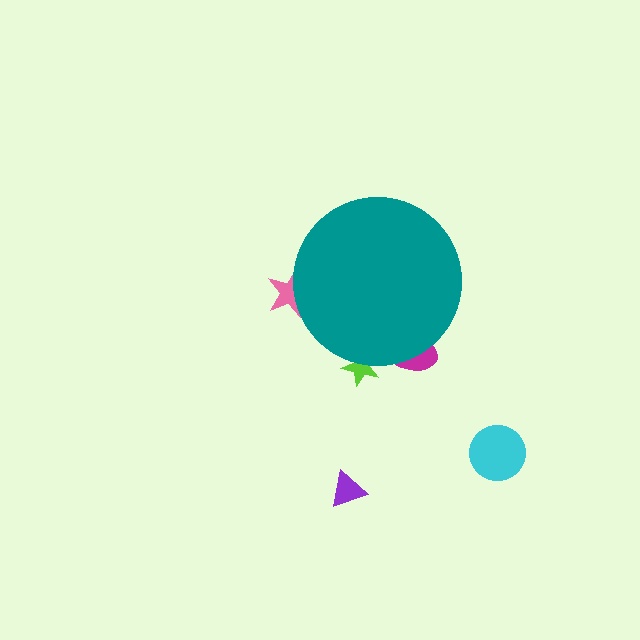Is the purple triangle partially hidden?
No, the purple triangle is fully visible.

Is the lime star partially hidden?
Yes, the lime star is partially hidden behind the teal circle.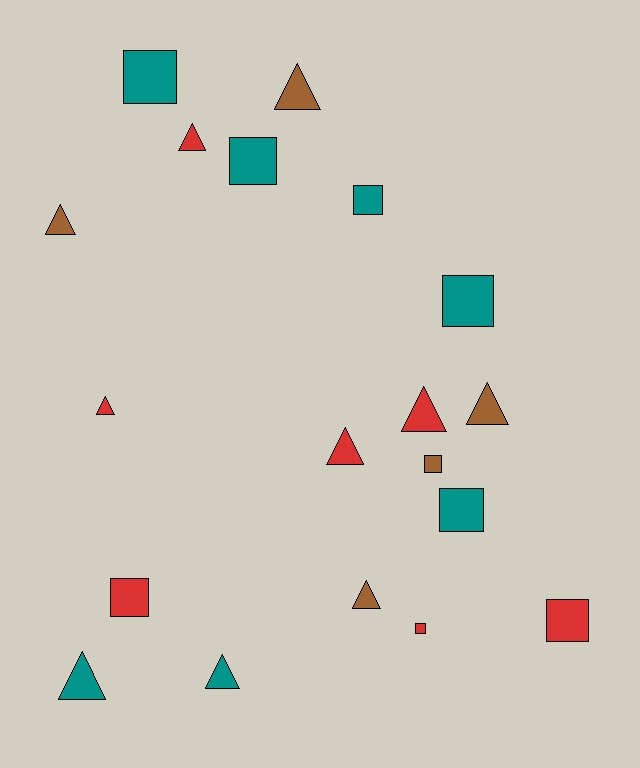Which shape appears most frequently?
Triangle, with 10 objects.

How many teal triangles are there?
There are 2 teal triangles.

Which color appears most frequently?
Red, with 7 objects.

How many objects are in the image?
There are 19 objects.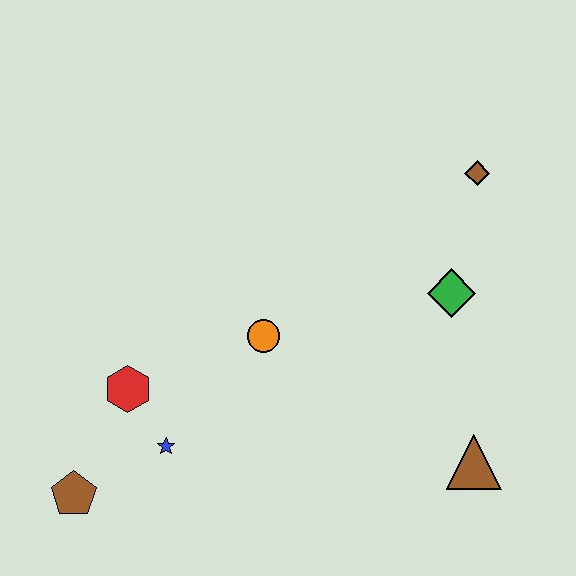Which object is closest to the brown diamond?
The green diamond is closest to the brown diamond.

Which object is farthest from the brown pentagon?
The brown diamond is farthest from the brown pentagon.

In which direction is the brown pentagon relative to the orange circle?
The brown pentagon is to the left of the orange circle.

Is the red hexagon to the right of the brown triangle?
No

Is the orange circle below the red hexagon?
No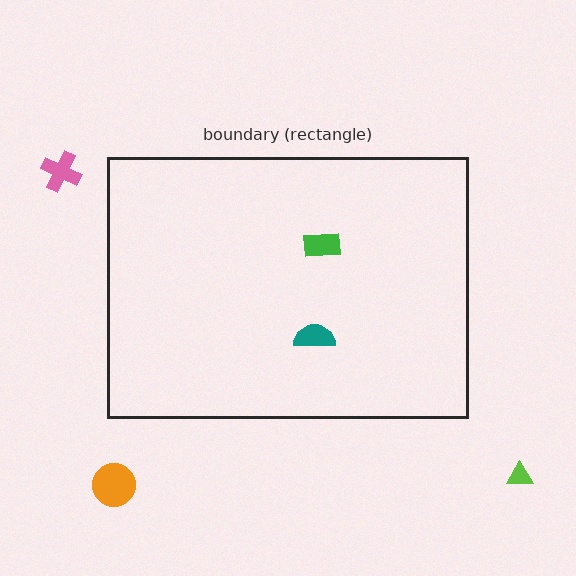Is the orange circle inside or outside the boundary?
Outside.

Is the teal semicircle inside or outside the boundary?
Inside.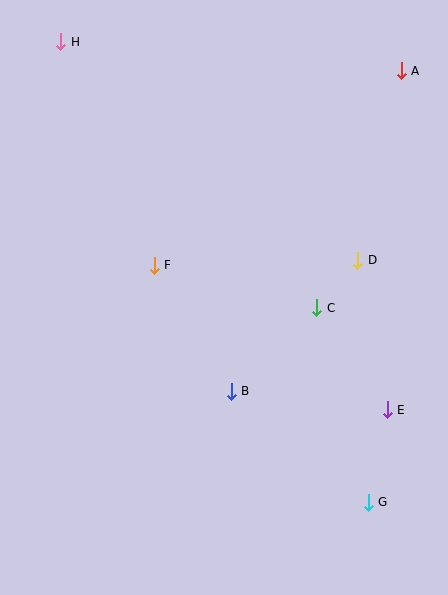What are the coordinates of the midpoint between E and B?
The midpoint between E and B is at (309, 400).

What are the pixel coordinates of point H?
Point H is at (61, 42).